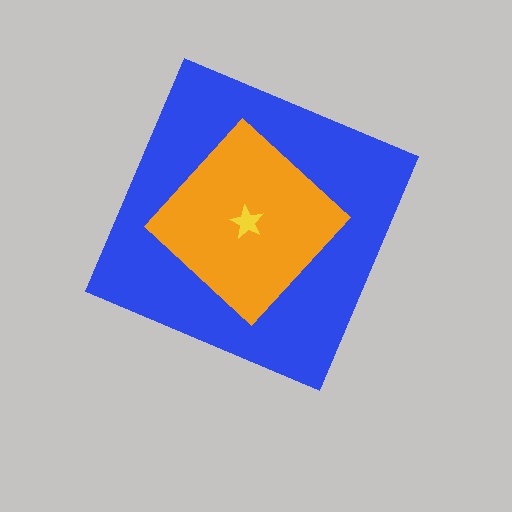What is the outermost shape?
The blue diamond.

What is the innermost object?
The yellow star.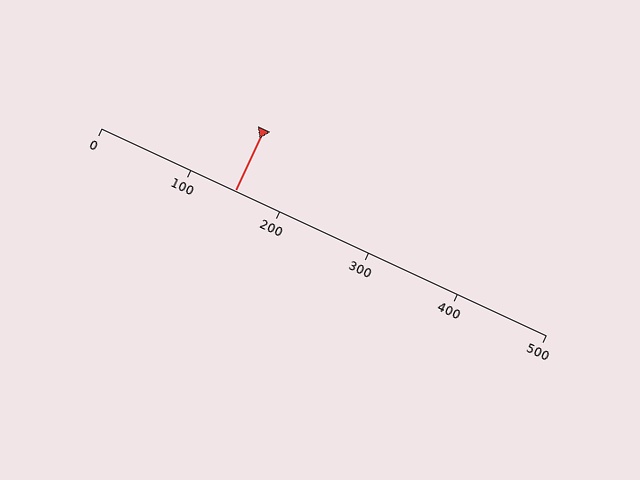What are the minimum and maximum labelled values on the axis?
The axis runs from 0 to 500.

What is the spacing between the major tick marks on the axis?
The major ticks are spaced 100 apart.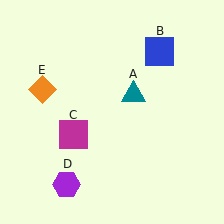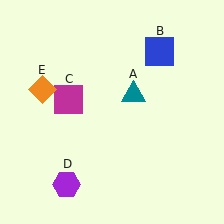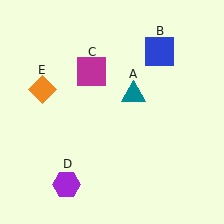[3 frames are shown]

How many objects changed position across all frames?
1 object changed position: magenta square (object C).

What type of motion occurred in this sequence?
The magenta square (object C) rotated clockwise around the center of the scene.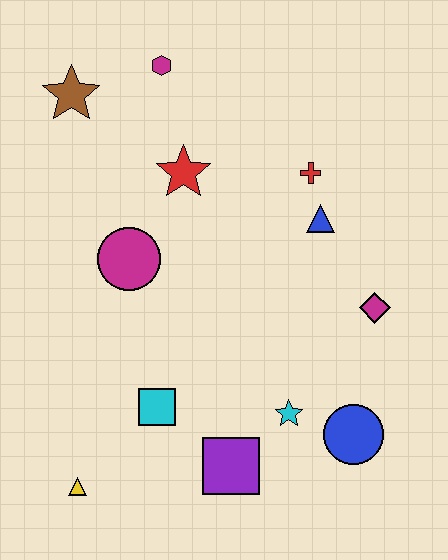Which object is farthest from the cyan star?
The brown star is farthest from the cyan star.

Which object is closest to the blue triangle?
The red cross is closest to the blue triangle.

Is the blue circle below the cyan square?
Yes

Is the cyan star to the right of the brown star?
Yes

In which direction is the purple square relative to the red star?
The purple square is below the red star.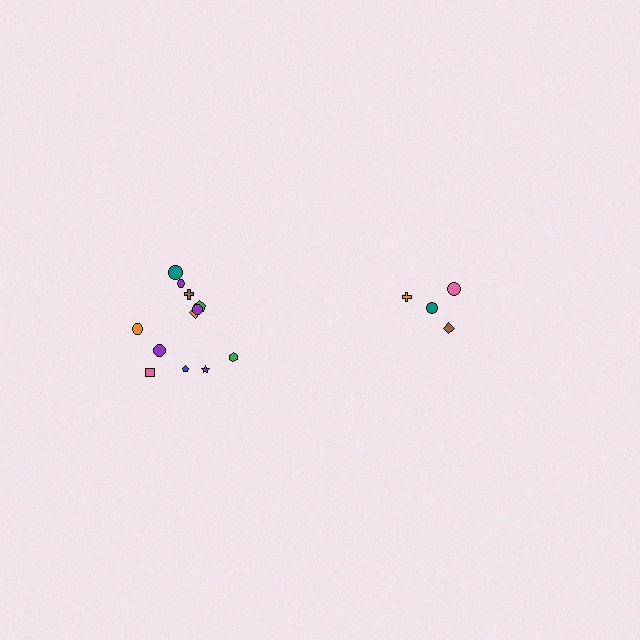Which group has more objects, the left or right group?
The left group.